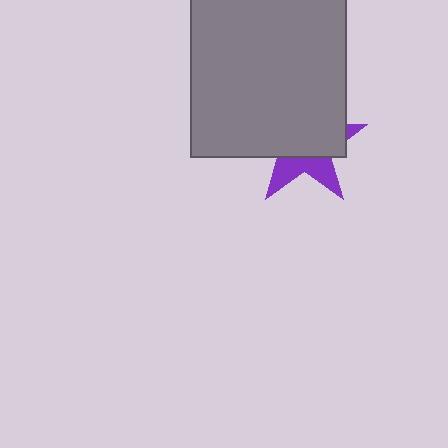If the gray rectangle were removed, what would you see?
You would see the complete purple star.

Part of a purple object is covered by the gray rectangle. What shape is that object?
It is a star.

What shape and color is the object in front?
The object in front is a gray rectangle.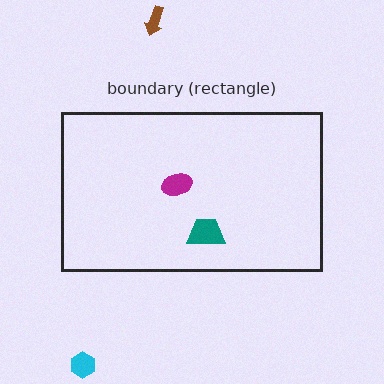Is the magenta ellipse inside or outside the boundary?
Inside.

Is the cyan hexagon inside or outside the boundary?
Outside.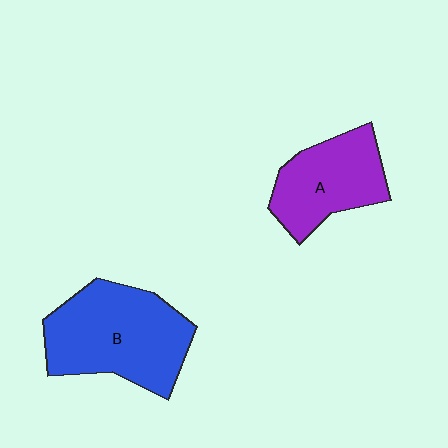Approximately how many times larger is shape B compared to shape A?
Approximately 1.5 times.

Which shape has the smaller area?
Shape A (purple).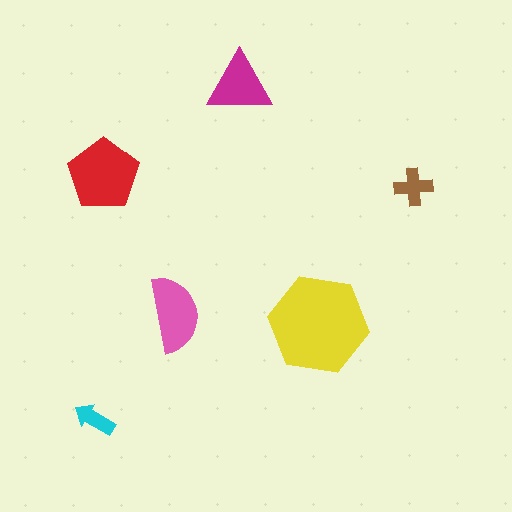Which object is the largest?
The yellow hexagon.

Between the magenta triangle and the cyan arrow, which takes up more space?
The magenta triangle.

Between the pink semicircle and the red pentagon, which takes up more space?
The red pentagon.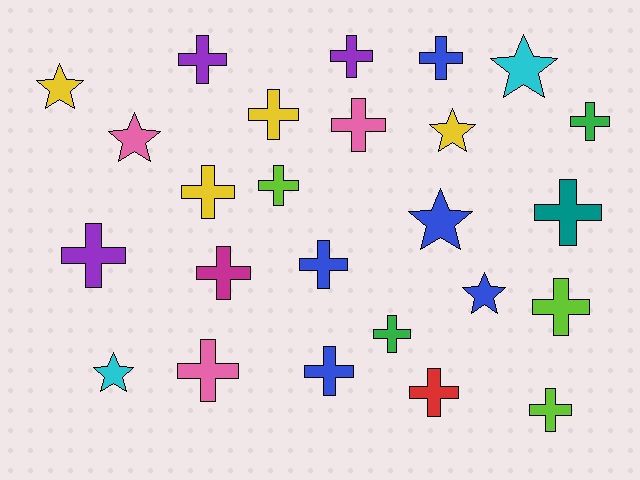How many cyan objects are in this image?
There are 2 cyan objects.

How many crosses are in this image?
There are 18 crosses.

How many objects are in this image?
There are 25 objects.